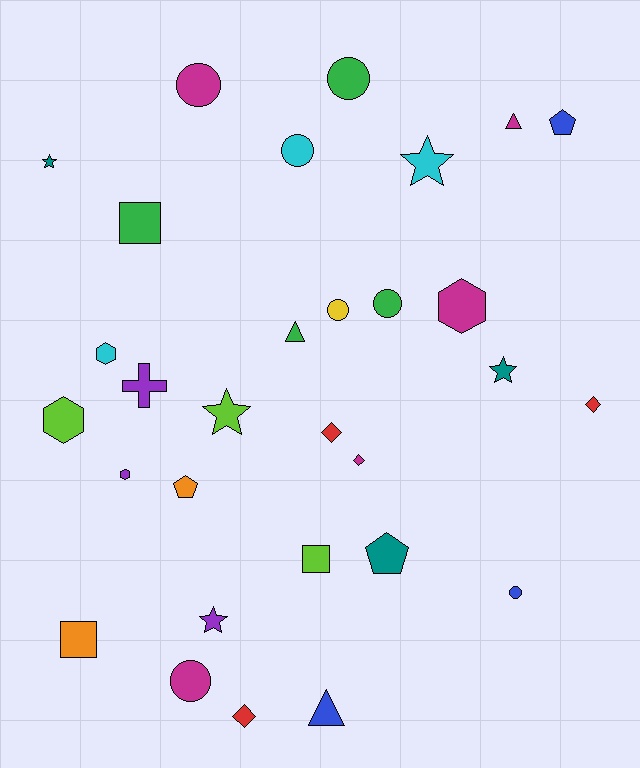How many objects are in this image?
There are 30 objects.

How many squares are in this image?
There are 3 squares.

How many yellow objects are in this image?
There is 1 yellow object.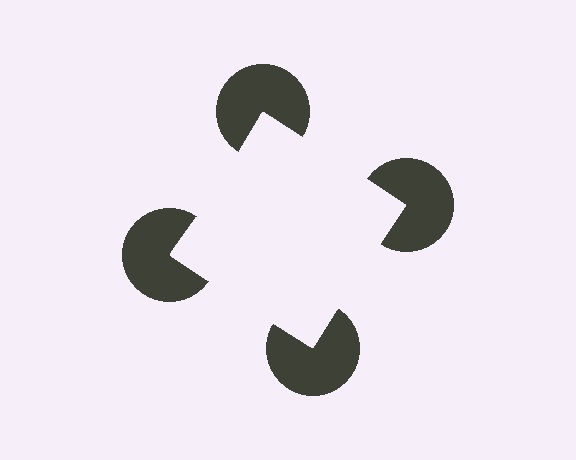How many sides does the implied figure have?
4 sides.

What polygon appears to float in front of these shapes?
An illusory square — its edges are inferred from the aligned wedge cuts in the pac-man discs, not physically drawn.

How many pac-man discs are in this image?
There are 4 — one at each vertex of the illusory square.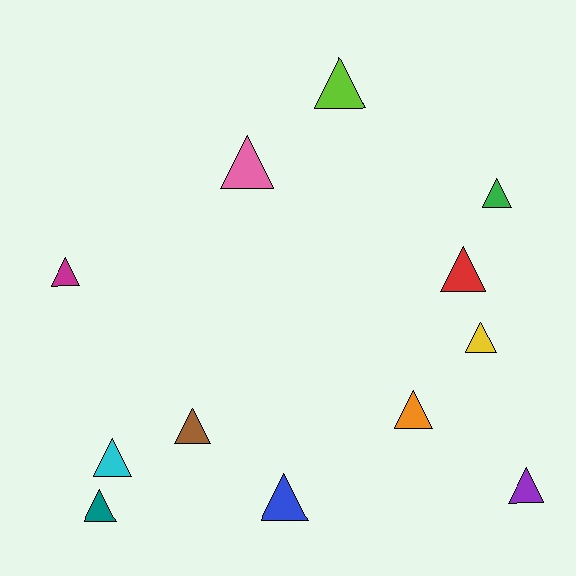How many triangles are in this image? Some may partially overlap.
There are 12 triangles.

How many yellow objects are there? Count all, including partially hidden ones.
There is 1 yellow object.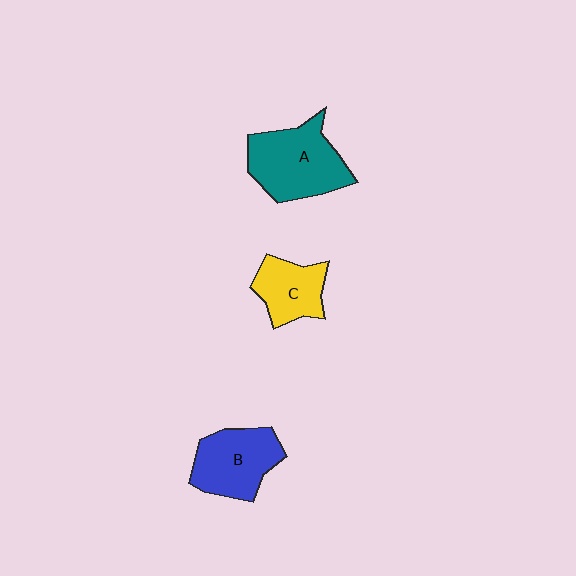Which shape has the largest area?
Shape A (teal).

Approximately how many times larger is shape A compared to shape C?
Approximately 1.6 times.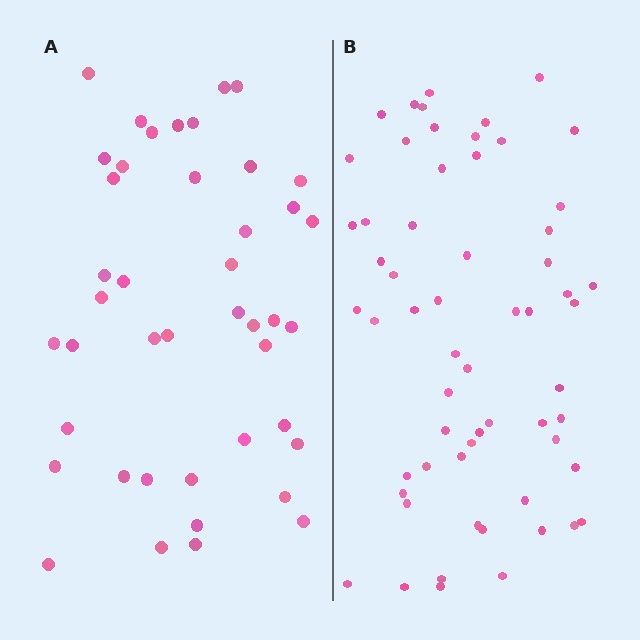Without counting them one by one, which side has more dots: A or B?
Region B (the right region) has more dots.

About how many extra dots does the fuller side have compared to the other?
Region B has approximately 15 more dots than region A.